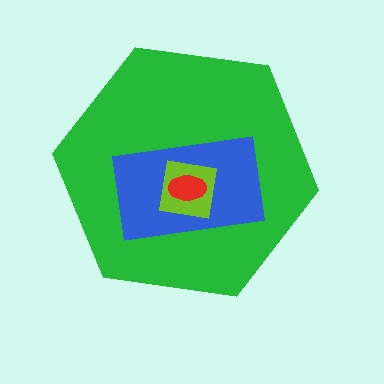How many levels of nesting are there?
4.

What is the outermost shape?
The green hexagon.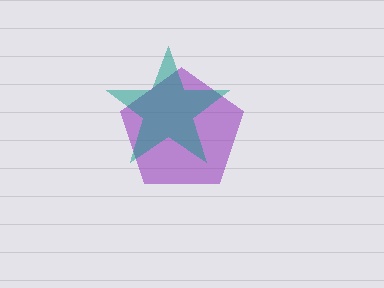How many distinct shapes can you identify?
There are 2 distinct shapes: a purple pentagon, a teal star.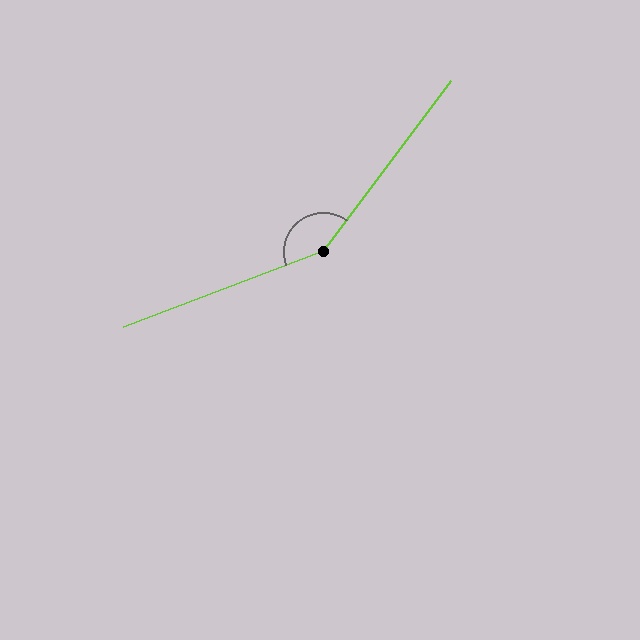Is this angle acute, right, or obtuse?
It is obtuse.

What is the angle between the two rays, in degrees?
Approximately 147 degrees.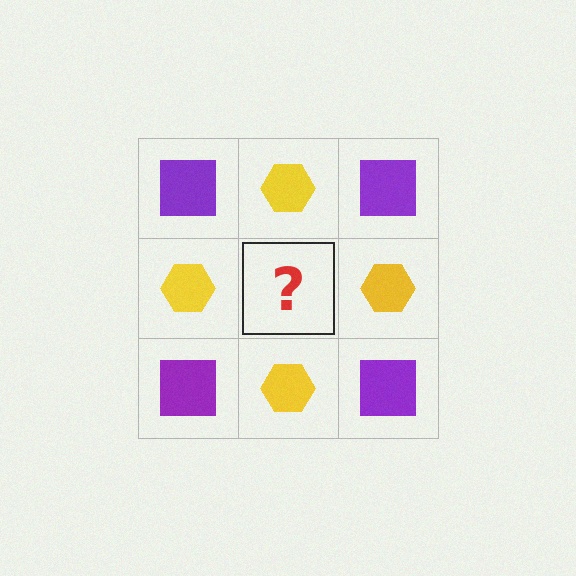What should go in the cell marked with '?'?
The missing cell should contain a purple square.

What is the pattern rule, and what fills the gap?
The rule is that it alternates purple square and yellow hexagon in a checkerboard pattern. The gap should be filled with a purple square.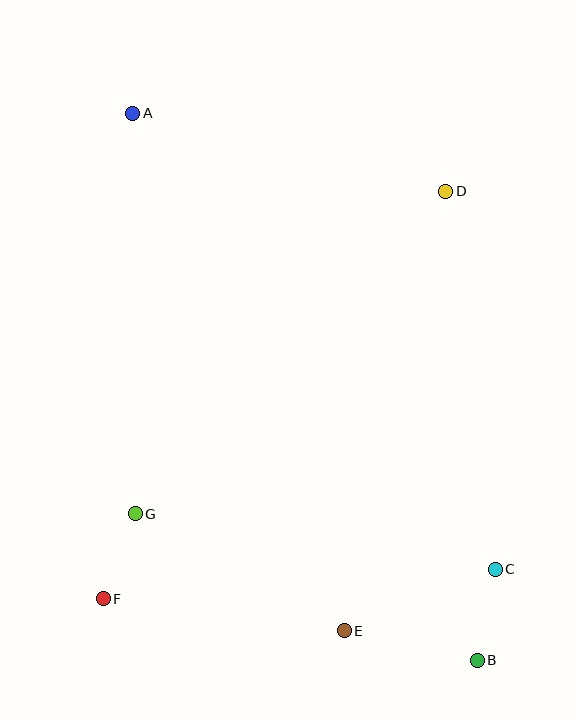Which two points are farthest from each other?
Points A and B are farthest from each other.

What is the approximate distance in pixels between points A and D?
The distance between A and D is approximately 323 pixels.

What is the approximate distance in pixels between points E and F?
The distance between E and F is approximately 243 pixels.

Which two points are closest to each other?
Points F and G are closest to each other.